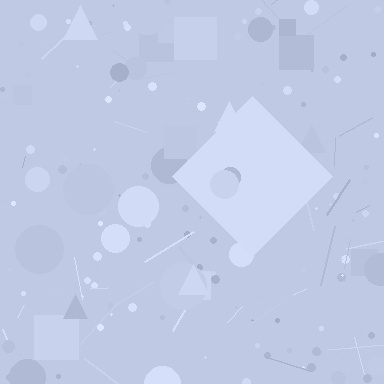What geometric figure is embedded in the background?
A diamond is embedded in the background.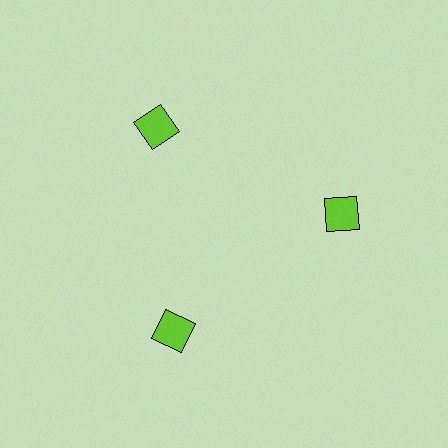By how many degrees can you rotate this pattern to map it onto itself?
The pattern maps onto itself every 120 degrees of rotation.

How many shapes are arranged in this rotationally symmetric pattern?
There are 3 shapes, arranged in 3 groups of 1.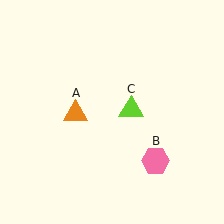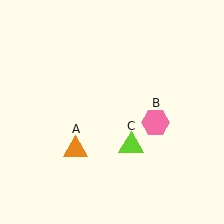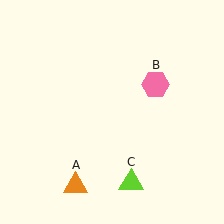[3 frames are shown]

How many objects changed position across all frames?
3 objects changed position: orange triangle (object A), pink hexagon (object B), lime triangle (object C).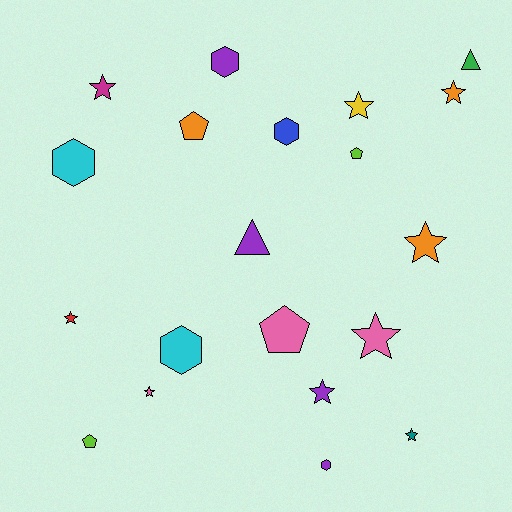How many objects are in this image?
There are 20 objects.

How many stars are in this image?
There are 9 stars.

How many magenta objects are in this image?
There is 1 magenta object.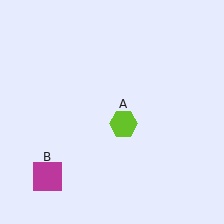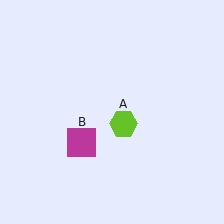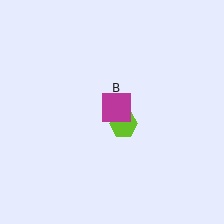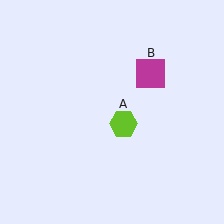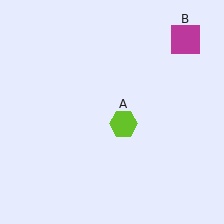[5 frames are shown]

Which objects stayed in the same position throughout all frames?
Lime hexagon (object A) remained stationary.